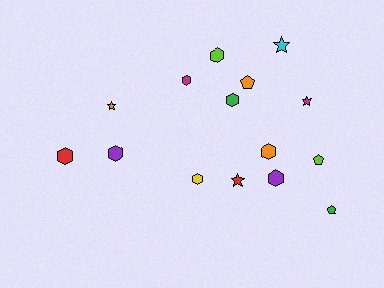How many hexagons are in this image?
There are 8 hexagons.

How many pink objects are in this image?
There are no pink objects.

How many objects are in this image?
There are 15 objects.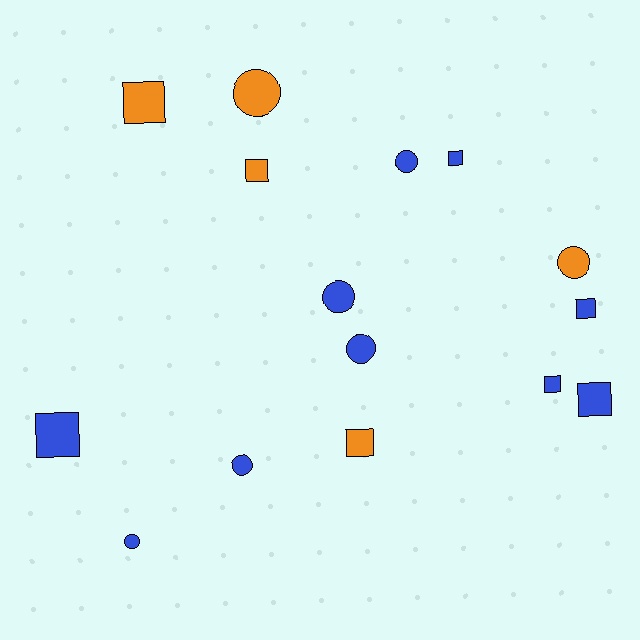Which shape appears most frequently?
Square, with 8 objects.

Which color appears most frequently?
Blue, with 10 objects.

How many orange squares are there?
There are 3 orange squares.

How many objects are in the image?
There are 15 objects.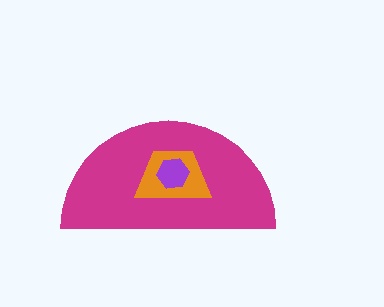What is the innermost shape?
The purple hexagon.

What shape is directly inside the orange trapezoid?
The purple hexagon.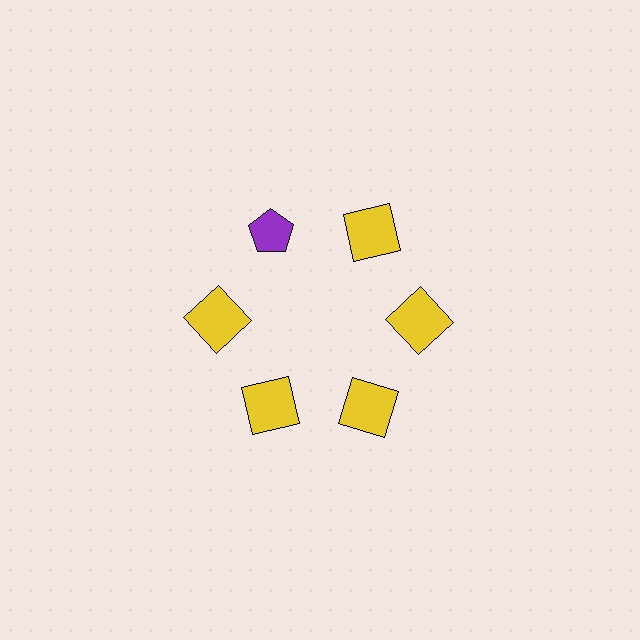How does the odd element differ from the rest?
It differs in both color (purple instead of yellow) and shape (pentagon instead of square).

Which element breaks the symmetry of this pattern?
The purple pentagon at roughly the 11 o'clock position breaks the symmetry. All other shapes are yellow squares.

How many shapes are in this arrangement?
There are 6 shapes arranged in a ring pattern.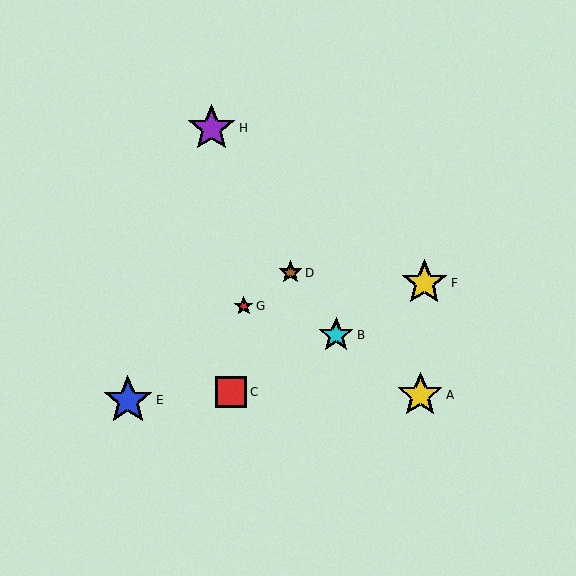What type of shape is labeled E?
Shape E is a blue star.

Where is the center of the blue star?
The center of the blue star is at (128, 400).